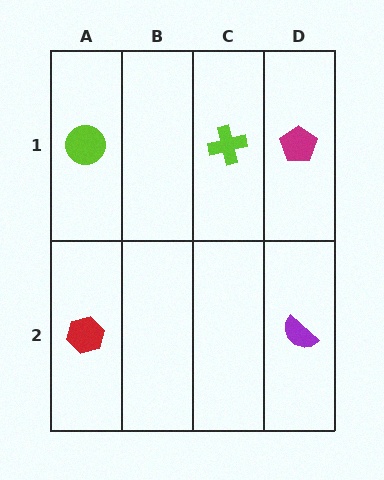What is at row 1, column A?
A lime circle.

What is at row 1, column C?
A lime cross.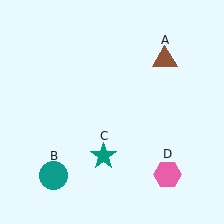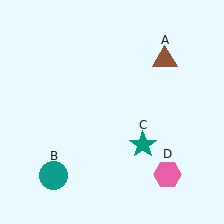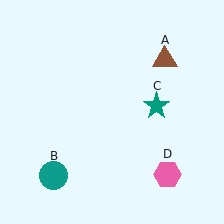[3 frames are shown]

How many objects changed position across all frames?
1 object changed position: teal star (object C).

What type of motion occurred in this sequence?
The teal star (object C) rotated counterclockwise around the center of the scene.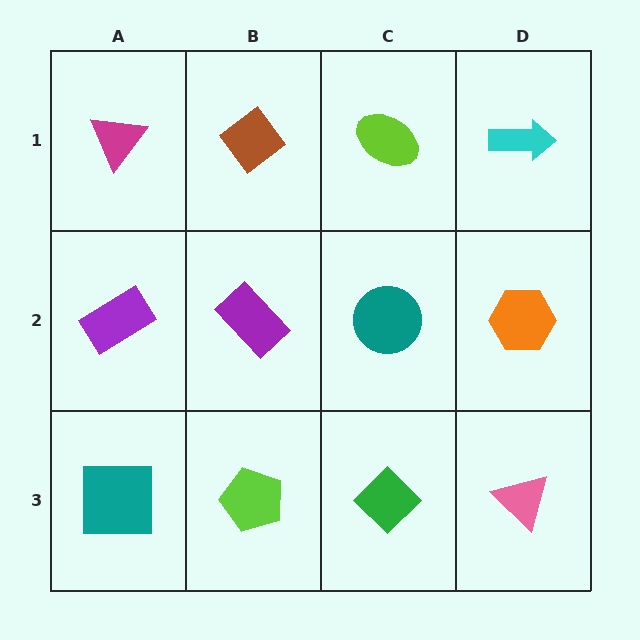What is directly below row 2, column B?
A lime pentagon.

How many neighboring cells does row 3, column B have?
3.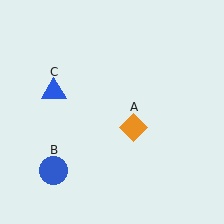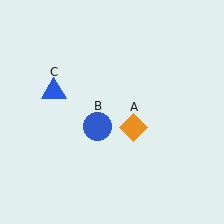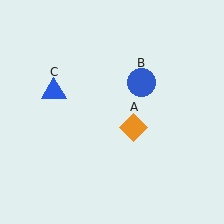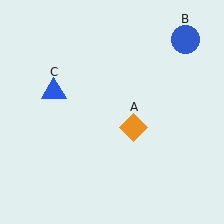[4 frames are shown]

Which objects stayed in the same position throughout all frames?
Orange diamond (object A) and blue triangle (object C) remained stationary.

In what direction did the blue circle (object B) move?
The blue circle (object B) moved up and to the right.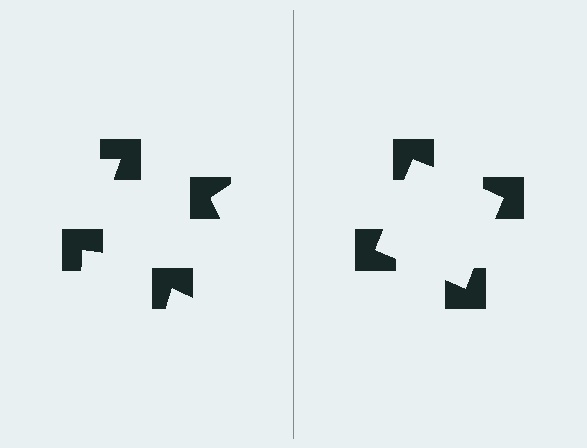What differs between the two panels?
The notched squares are positioned identically on both sides; only the wedge orientations differ. On the right they align to a square; on the left they are misaligned.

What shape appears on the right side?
An illusory square.